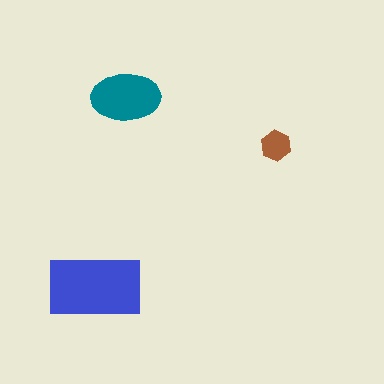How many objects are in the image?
There are 3 objects in the image.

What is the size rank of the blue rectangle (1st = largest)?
1st.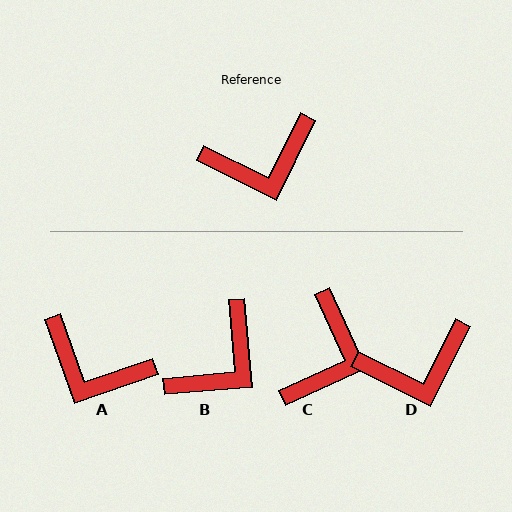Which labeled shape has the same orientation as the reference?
D.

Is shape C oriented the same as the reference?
No, it is off by about 51 degrees.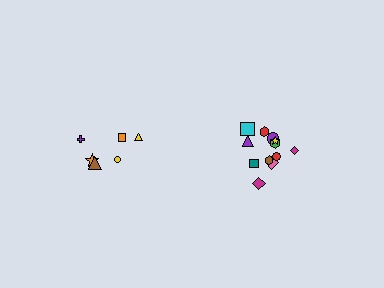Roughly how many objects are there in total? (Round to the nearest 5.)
Roughly 20 objects in total.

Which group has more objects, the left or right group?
The right group.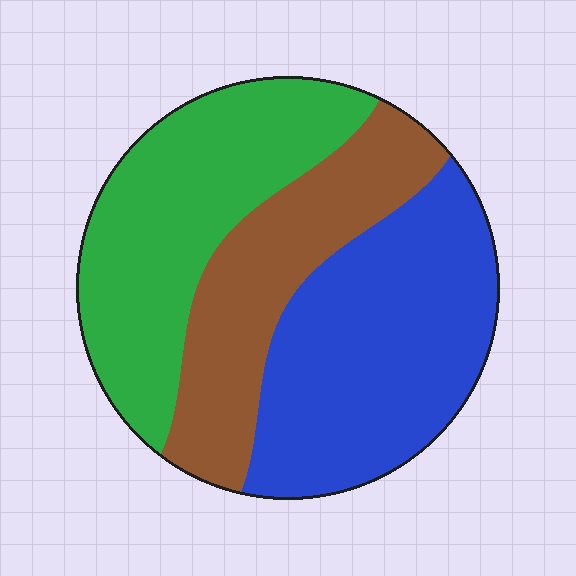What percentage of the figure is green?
Green takes up between a quarter and a half of the figure.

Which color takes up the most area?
Blue, at roughly 40%.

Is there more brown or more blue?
Blue.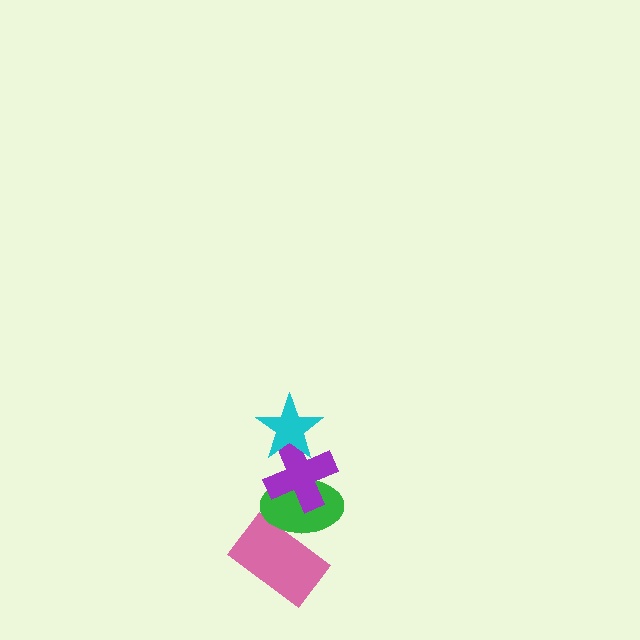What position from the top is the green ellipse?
The green ellipse is 3rd from the top.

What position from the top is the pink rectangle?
The pink rectangle is 4th from the top.